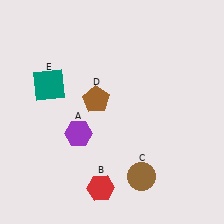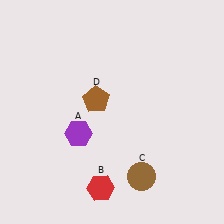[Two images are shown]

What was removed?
The teal square (E) was removed in Image 2.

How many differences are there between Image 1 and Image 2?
There is 1 difference between the two images.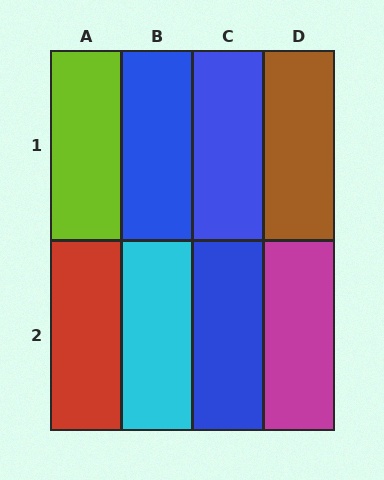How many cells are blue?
3 cells are blue.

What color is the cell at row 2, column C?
Blue.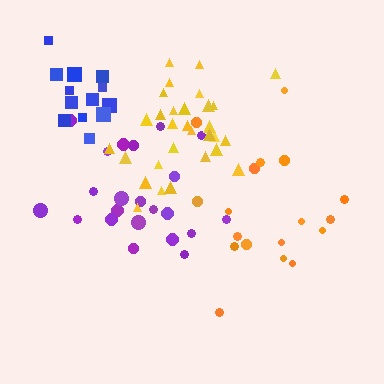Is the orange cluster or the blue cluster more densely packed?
Blue.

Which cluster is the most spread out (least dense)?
Orange.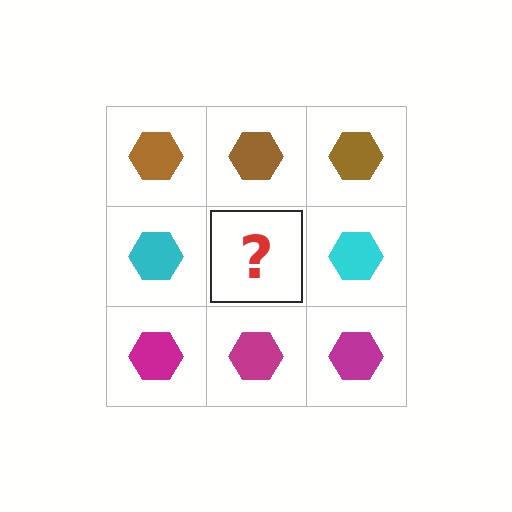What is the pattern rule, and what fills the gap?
The rule is that each row has a consistent color. The gap should be filled with a cyan hexagon.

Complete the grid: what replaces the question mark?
The question mark should be replaced with a cyan hexagon.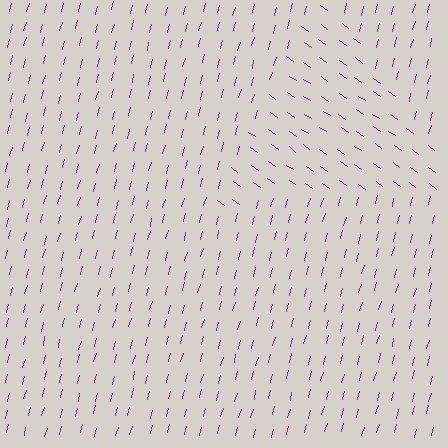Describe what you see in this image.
The image is filled with small purple line segments. A triangle region in the image has lines oriented differently from the surrounding lines, creating a visible texture boundary.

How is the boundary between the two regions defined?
The boundary is defined purely by a change in line orientation (approximately 69 degrees difference). All lines are the same color and thickness.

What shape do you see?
I see a triangle.